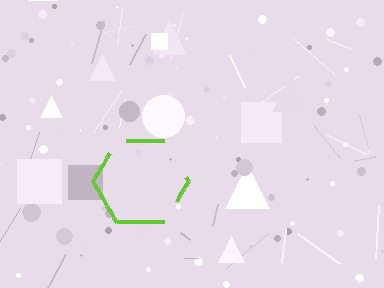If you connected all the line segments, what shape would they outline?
They would outline a hexagon.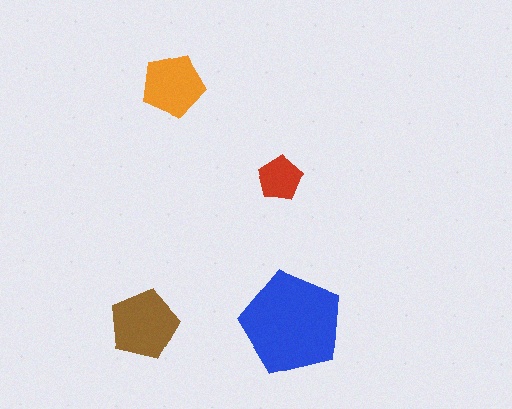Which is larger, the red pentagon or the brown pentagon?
The brown one.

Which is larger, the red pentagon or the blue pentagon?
The blue one.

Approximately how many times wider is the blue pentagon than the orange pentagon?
About 1.5 times wider.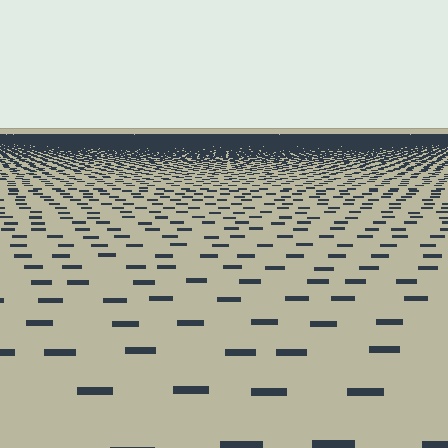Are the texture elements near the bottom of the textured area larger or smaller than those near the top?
Larger. Near the bottom, elements are closer to the viewer and appear at a bigger on-screen size.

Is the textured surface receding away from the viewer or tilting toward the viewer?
The surface is receding away from the viewer. Texture elements get smaller and denser toward the top.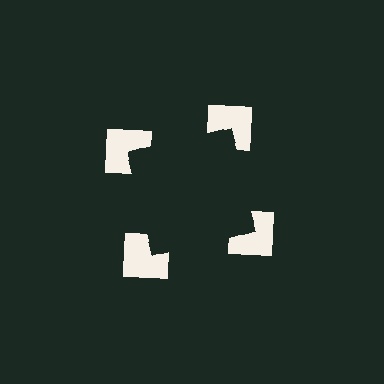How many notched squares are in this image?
There are 4 — one at each vertex of the illusory square.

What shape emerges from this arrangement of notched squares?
An illusory square — its edges are inferred from the aligned wedge cuts in the notched squares, not physically drawn.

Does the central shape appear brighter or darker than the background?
It typically appears slightly darker than the background, even though no actual brightness change is drawn.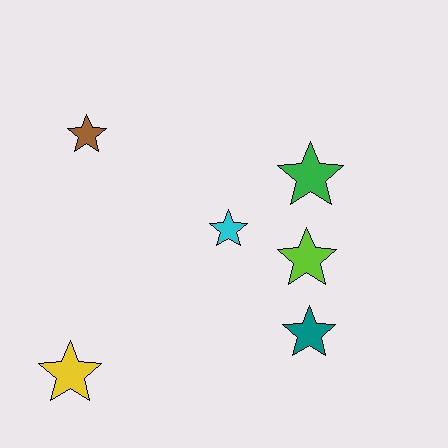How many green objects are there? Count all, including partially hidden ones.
There is 1 green object.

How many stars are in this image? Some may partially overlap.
There are 6 stars.